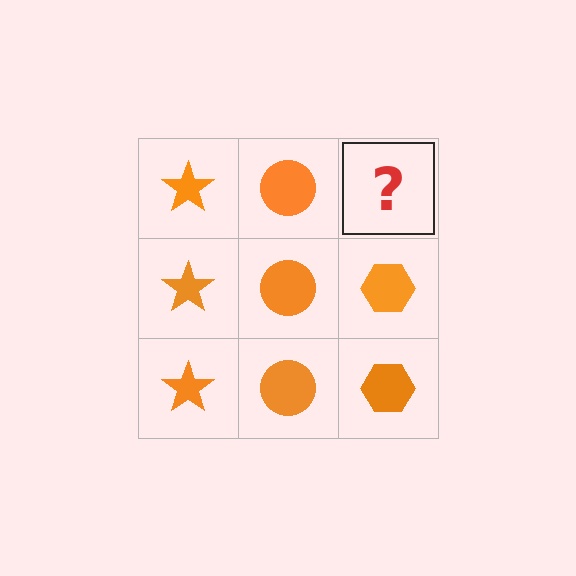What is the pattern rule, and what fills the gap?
The rule is that each column has a consistent shape. The gap should be filled with an orange hexagon.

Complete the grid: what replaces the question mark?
The question mark should be replaced with an orange hexagon.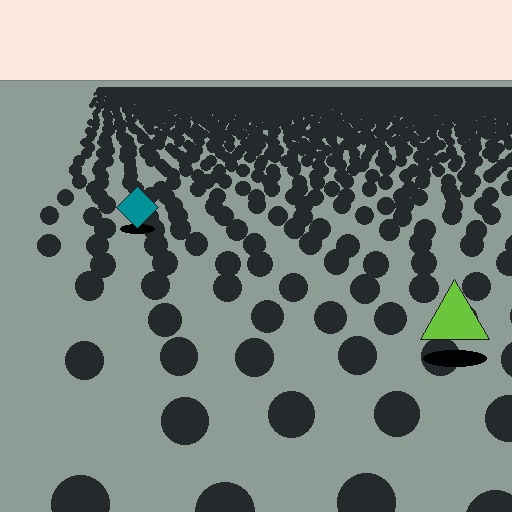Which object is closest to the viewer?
The lime triangle is closest. The texture marks near it are larger and more spread out.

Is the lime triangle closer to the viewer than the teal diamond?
Yes. The lime triangle is closer — you can tell from the texture gradient: the ground texture is coarser near it.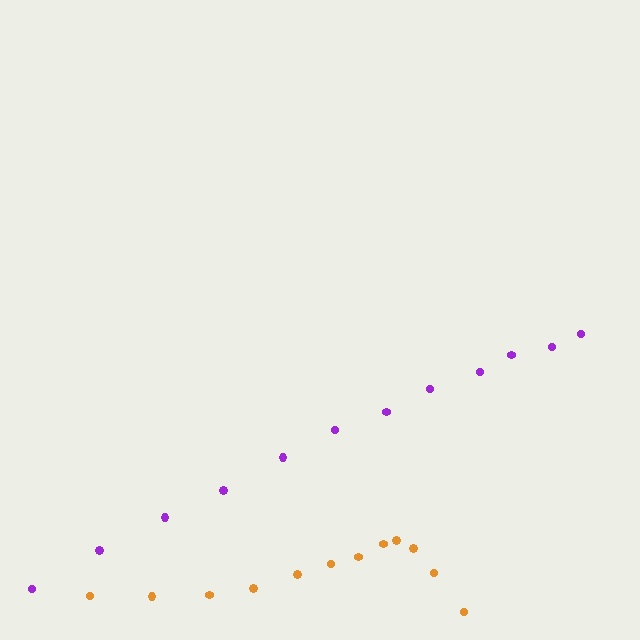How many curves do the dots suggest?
There are 2 distinct paths.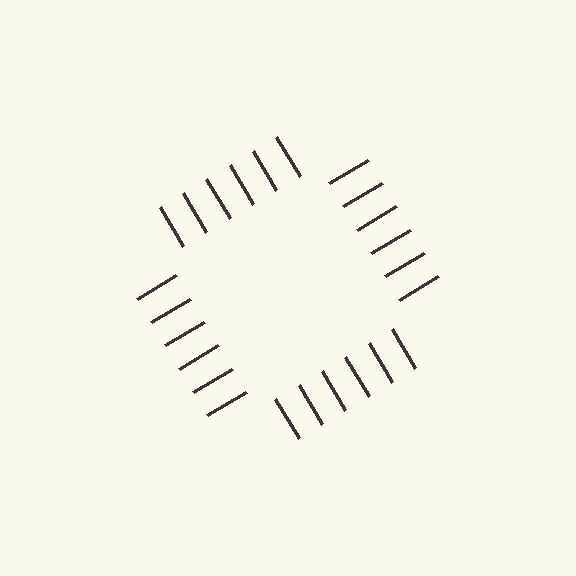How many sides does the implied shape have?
4 sides — the line-ends trace a square.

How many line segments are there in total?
24 — 6 along each of the 4 edges.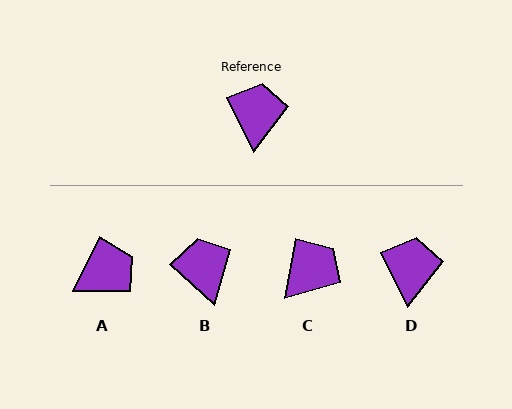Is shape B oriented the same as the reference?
No, it is off by about 22 degrees.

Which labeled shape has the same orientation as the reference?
D.